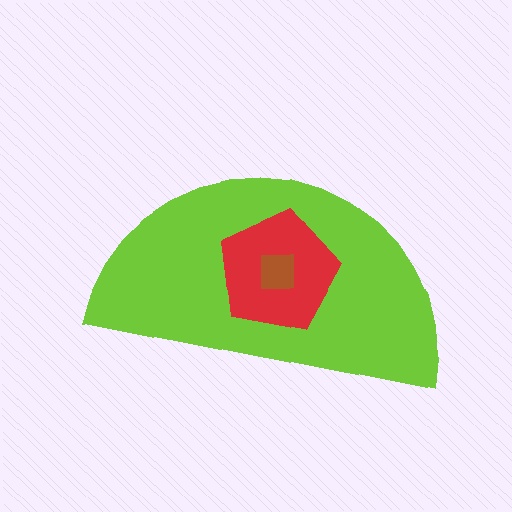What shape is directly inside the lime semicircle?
The red pentagon.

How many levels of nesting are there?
3.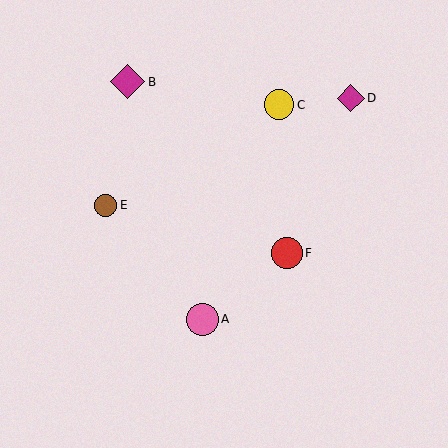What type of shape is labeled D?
Shape D is a magenta diamond.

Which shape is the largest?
The magenta diamond (labeled B) is the largest.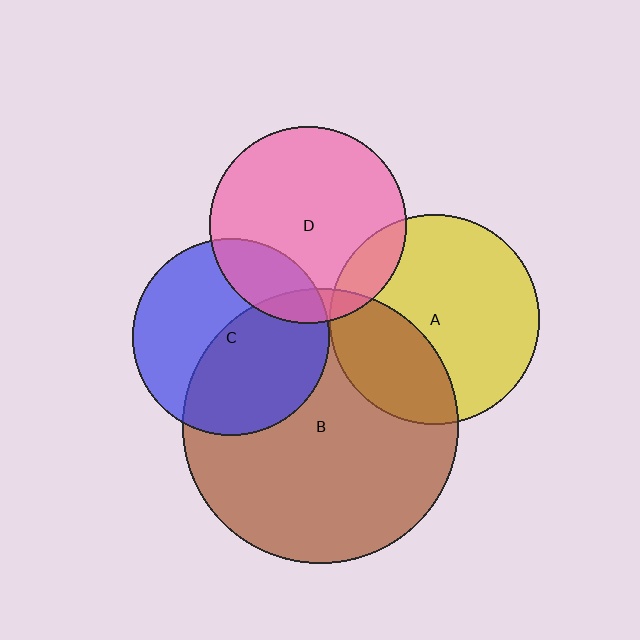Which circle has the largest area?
Circle B (brown).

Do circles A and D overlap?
Yes.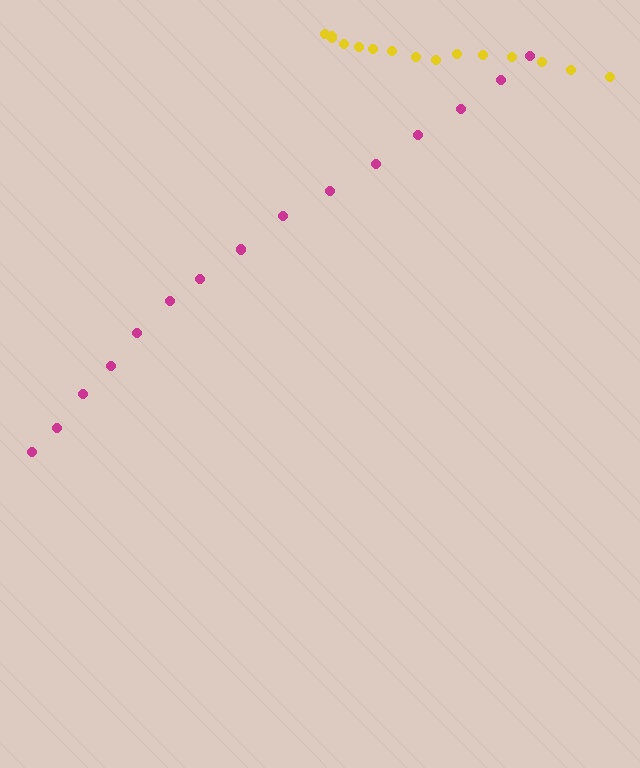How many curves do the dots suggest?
There are 2 distinct paths.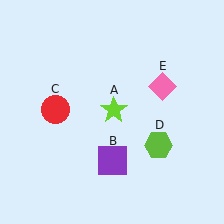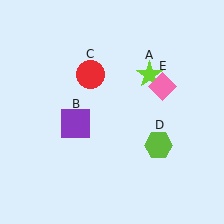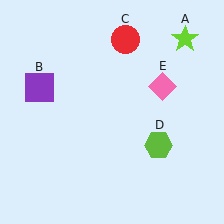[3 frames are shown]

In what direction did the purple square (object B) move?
The purple square (object B) moved up and to the left.